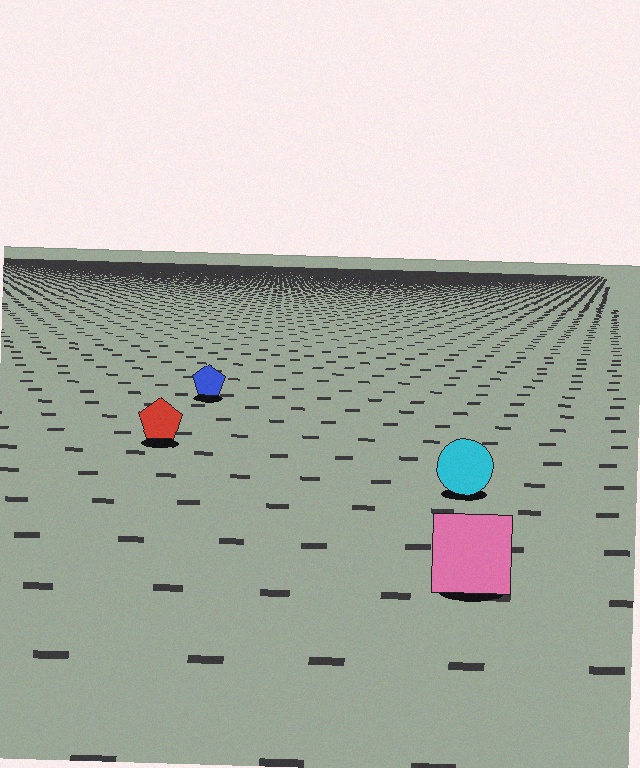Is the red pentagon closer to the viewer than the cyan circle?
No. The cyan circle is closer — you can tell from the texture gradient: the ground texture is coarser near it.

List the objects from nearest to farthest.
From nearest to farthest: the pink square, the cyan circle, the red pentagon, the blue pentagon.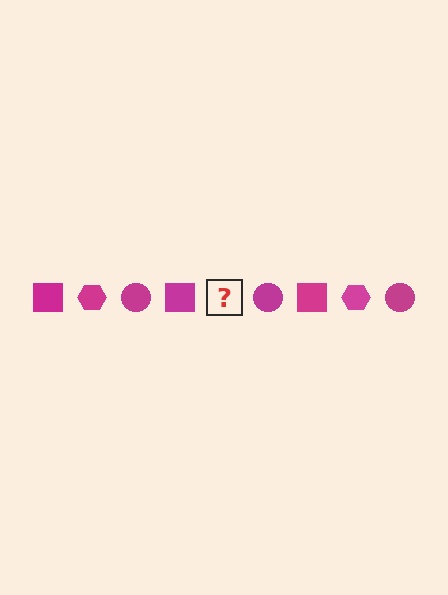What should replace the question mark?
The question mark should be replaced with a magenta hexagon.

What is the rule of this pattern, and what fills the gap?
The rule is that the pattern cycles through square, hexagon, circle shapes in magenta. The gap should be filled with a magenta hexagon.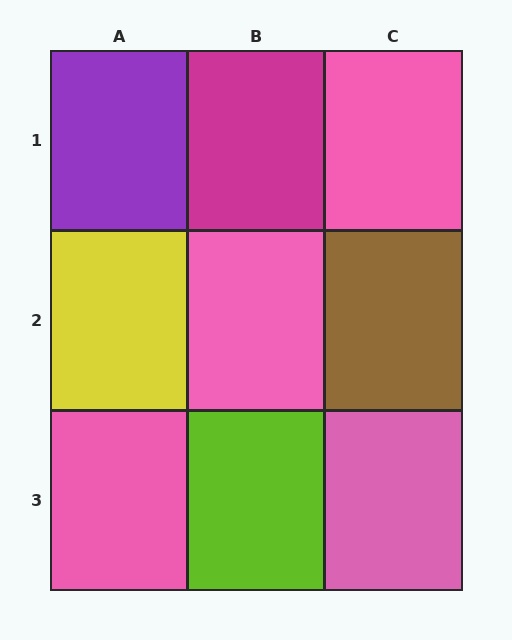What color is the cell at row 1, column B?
Magenta.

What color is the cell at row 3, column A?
Pink.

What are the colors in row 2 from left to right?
Yellow, pink, brown.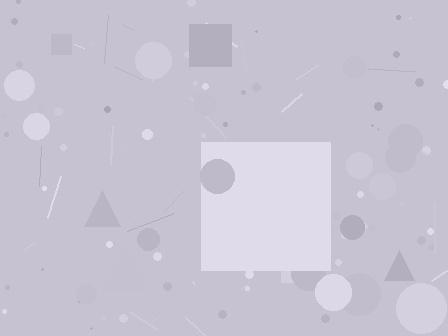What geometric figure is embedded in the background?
A square is embedded in the background.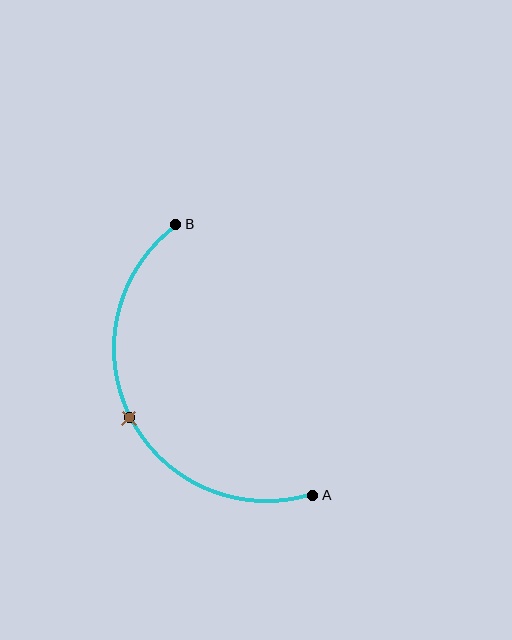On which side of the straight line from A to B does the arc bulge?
The arc bulges to the left of the straight line connecting A and B.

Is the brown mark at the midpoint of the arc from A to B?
Yes. The brown mark lies on the arc at equal arc-length from both A and B — it is the arc midpoint.